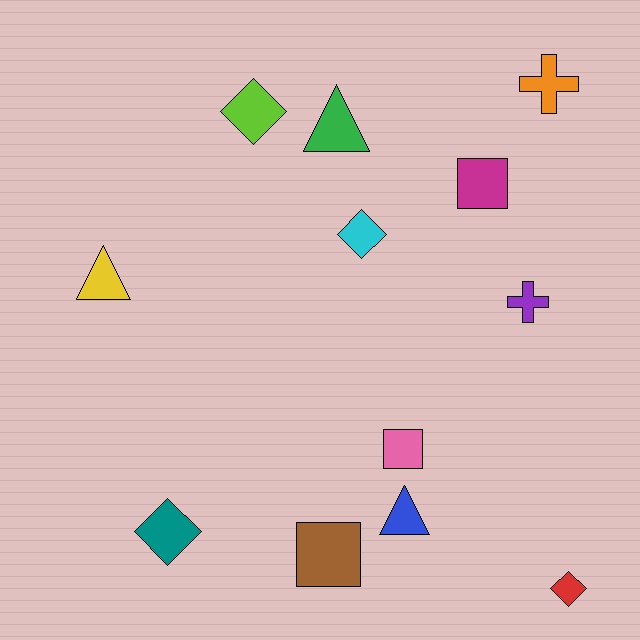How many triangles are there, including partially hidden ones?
There are 3 triangles.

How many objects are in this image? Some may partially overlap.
There are 12 objects.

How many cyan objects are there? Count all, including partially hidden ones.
There is 1 cyan object.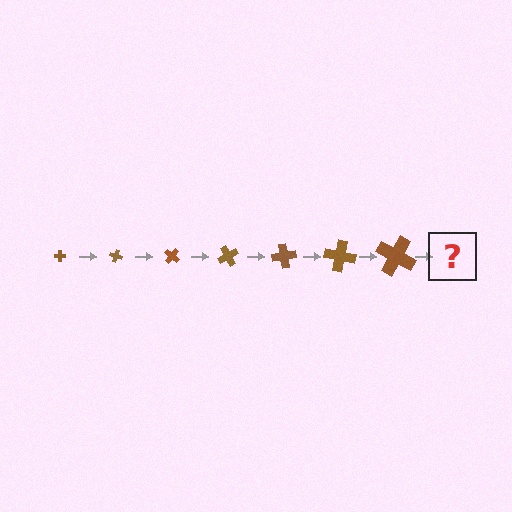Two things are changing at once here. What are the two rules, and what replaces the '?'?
The two rules are that the cross grows larger each step and it rotates 20 degrees each step. The '?' should be a cross, larger than the previous one and rotated 140 degrees from the start.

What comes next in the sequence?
The next element should be a cross, larger than the previous one and rotated 140 degrees from the start.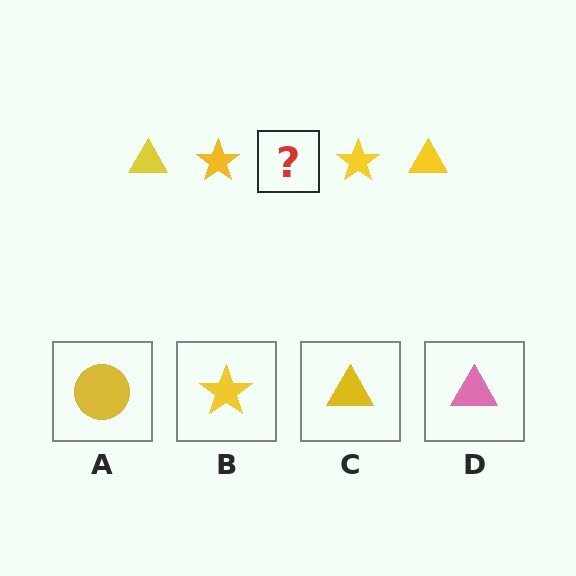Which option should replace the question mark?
Option C.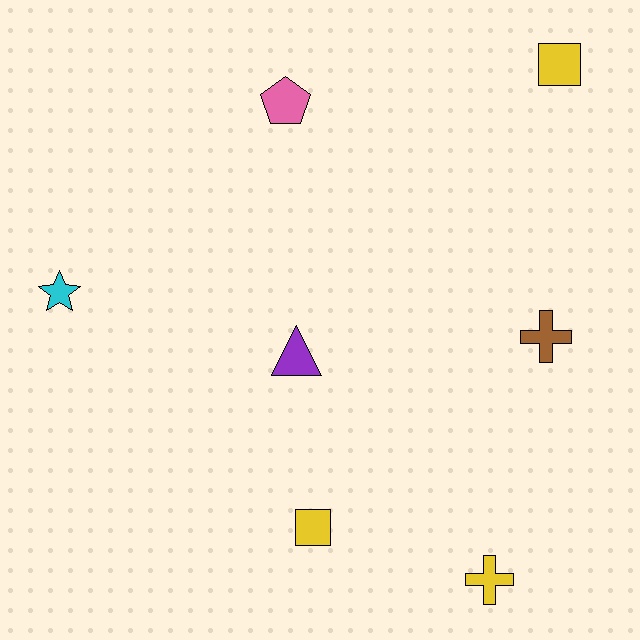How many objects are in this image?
There are 7 objects.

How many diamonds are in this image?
There are no diamonds.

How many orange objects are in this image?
There are no orange objects.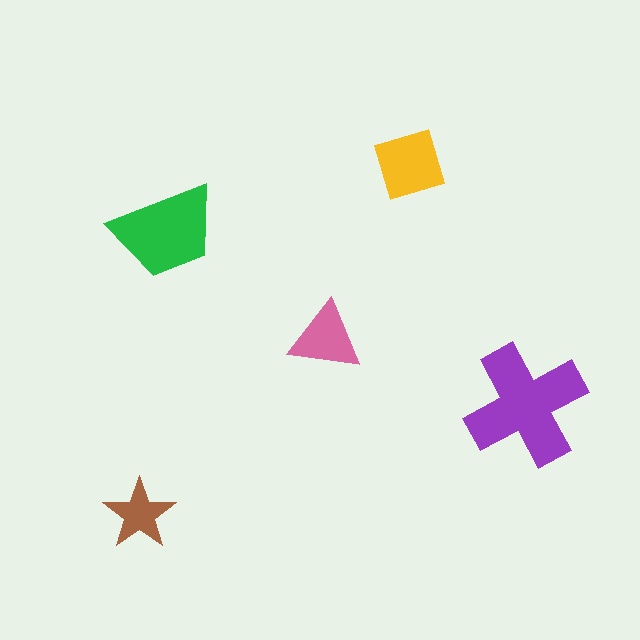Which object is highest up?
The yellow diamond is topmost.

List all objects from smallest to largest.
The brown star, the pink triangle, the yellow diamond, the green trapezoid, the purple cross.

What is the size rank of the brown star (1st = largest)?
5th.